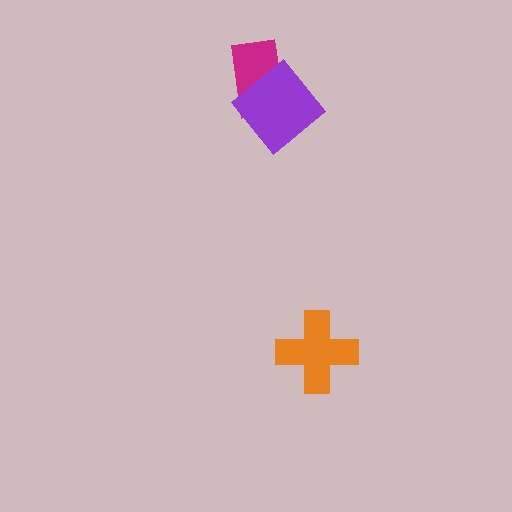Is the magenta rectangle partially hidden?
Yes, it is partially covered by another shape.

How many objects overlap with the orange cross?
0 objects overlap with the orange cross.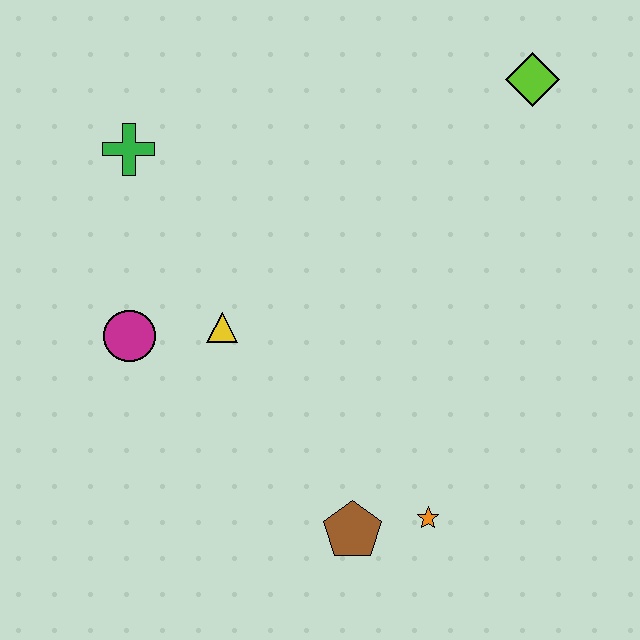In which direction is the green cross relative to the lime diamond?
The green cross is to the left of the lime diamond.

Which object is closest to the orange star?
The brown pentagon is closest to the orange star.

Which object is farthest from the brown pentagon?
The lime diamond is farthest from the brown pentagon.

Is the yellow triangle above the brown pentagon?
Yes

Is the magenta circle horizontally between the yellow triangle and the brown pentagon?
No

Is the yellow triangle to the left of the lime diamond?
Yes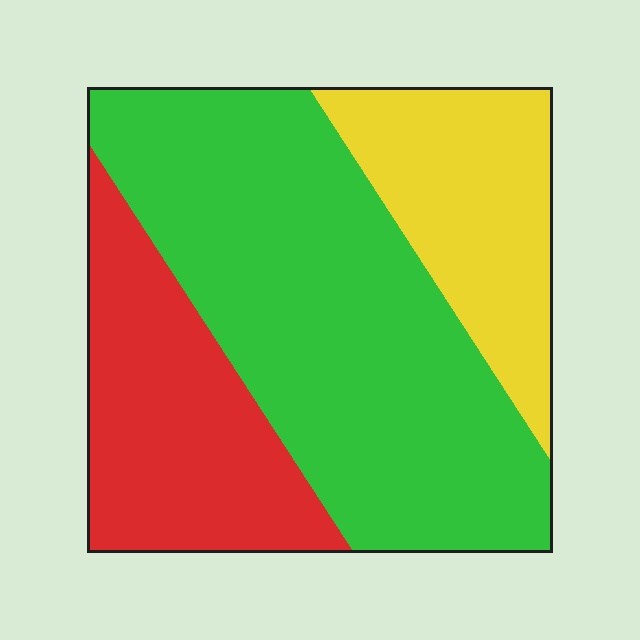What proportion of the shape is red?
Red takes up between a sixth and a third of the shape.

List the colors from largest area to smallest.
From largest to smallest: green, red, yellow.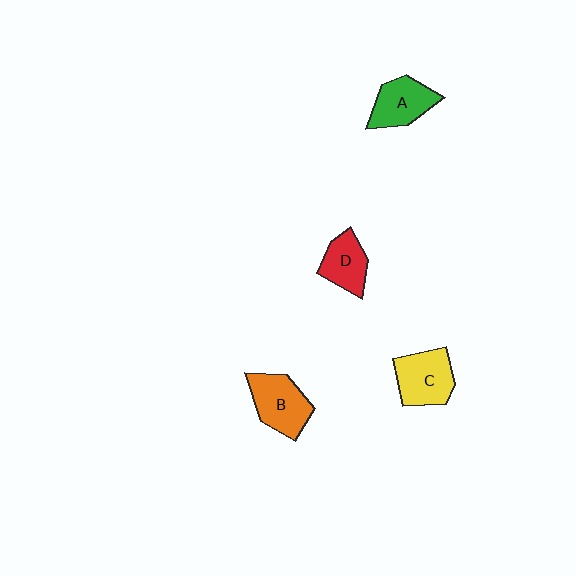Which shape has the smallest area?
Shape D (red).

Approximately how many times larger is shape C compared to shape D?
Approximately 1.3 times.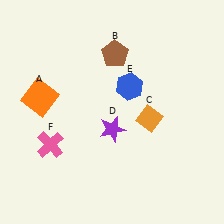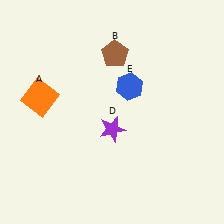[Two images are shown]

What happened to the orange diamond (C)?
The orange diamond (C) was removed in Image 2. It was in the bottom-right area of Image 1.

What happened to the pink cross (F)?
The pink cross (F) was removed in Image 2. It was in the bottom-left area of Image 1.